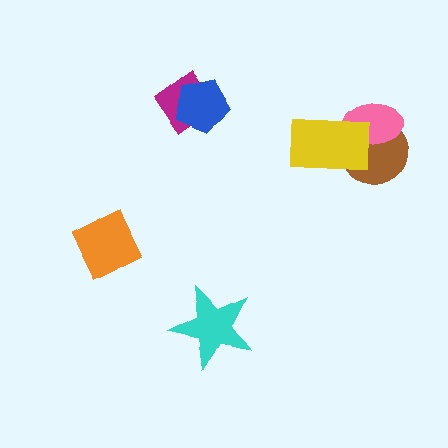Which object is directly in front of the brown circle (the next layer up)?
The pink ellipse is directly in front of the brown circle.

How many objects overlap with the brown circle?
2 objects overlap with the brown circle.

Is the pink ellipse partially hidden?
Yes, it is partially covered by another shape.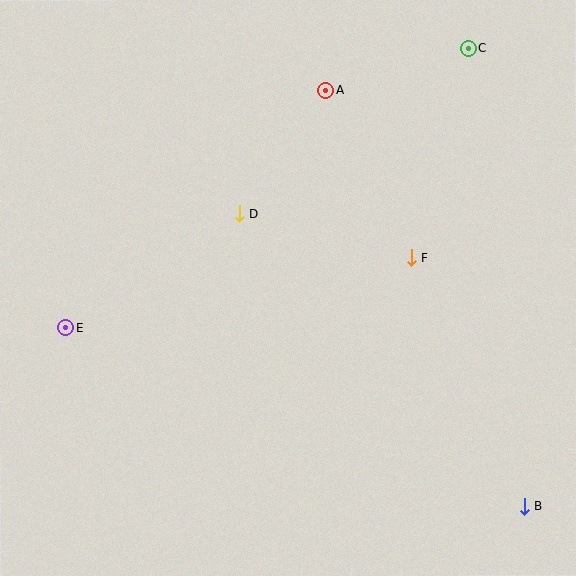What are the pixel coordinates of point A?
Point A is at (326, 90).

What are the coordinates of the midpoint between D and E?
The midpoint between D and E is at (152, 271).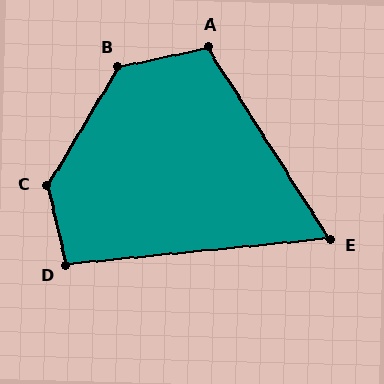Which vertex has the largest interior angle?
C, at approximately 135 degrees.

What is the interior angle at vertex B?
Approximately 133 degrees (obtuse).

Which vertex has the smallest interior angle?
E, at approximately 63 degrees.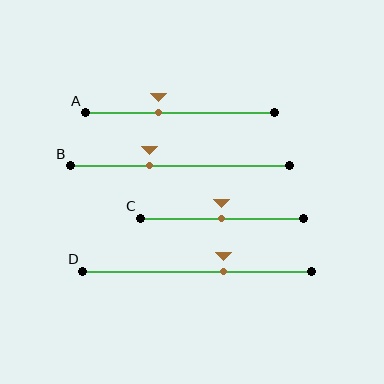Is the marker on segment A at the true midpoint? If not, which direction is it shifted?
No, the marker on segment A is shifted to the left by about 11% of the segment length.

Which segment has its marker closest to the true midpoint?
Segment C has its marker closest to the true midpoint.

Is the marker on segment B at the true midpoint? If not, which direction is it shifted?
No, the marker on segment B is shifted to the left by about 14% of the segment length.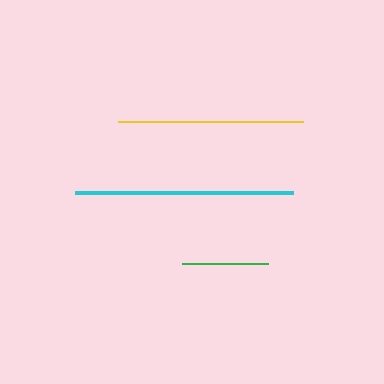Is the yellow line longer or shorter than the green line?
The yellow line is longer than the green line.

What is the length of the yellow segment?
The yellow segment is approximately 185 pixels long.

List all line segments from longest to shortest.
From longest to shortest: cyan, yellow, green.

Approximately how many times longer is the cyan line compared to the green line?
The cyan line is approximately 2.5 times the length of the green line.